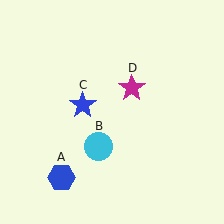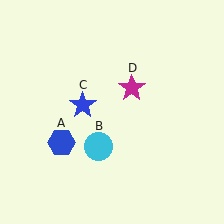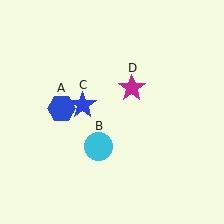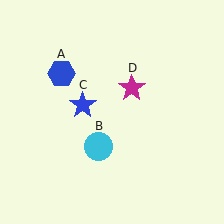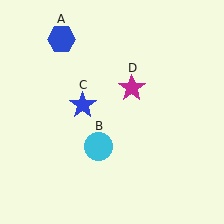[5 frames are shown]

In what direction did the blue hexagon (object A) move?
The blue hexagon (object A) moved up.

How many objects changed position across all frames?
1 object changed position: blue hexagon (object A).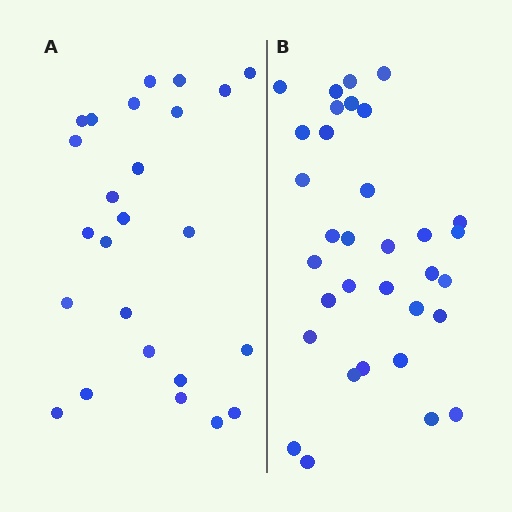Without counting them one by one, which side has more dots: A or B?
Region B (the right region) has more dots.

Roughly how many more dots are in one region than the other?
Region B has roughly 8 or so more dots than region A.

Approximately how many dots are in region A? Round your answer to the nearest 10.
About 20 dots. (The exact count is 25, which rounds to 20.)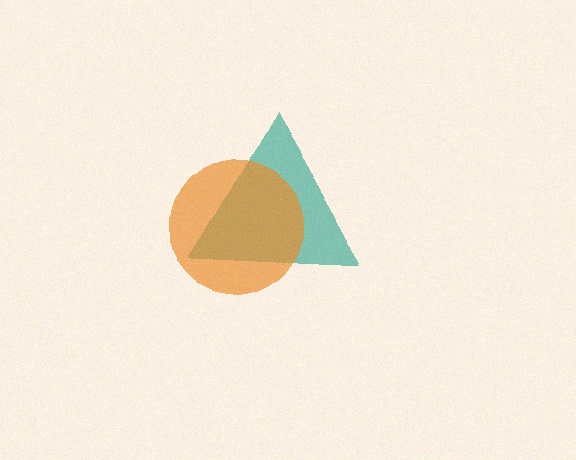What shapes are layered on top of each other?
The layered shapes are: a teal triangle, an orange circle.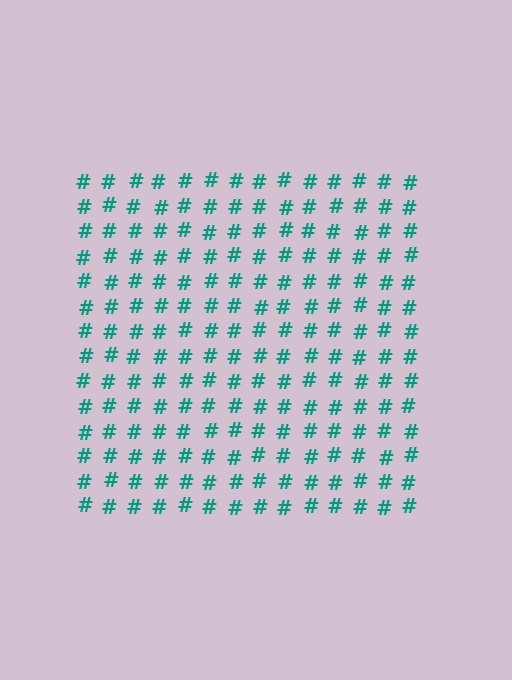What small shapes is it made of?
It is made of small hash symbols.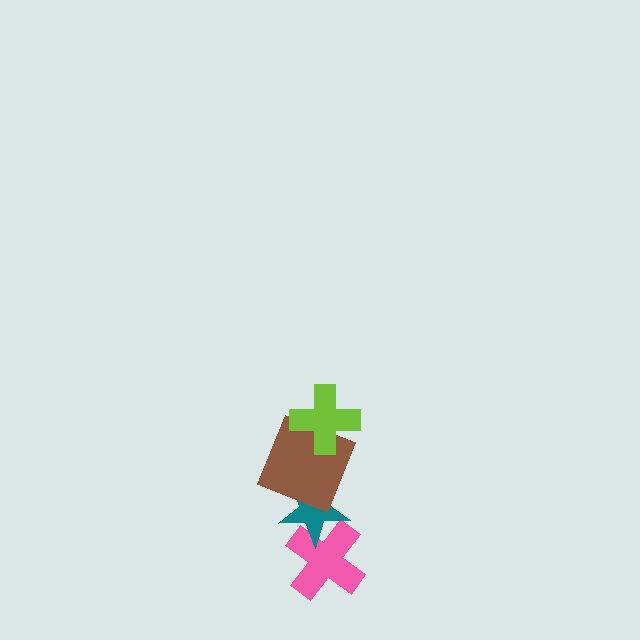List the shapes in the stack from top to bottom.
From top to bottom: the lime cross, the brown square, the teal star, the pink cross.